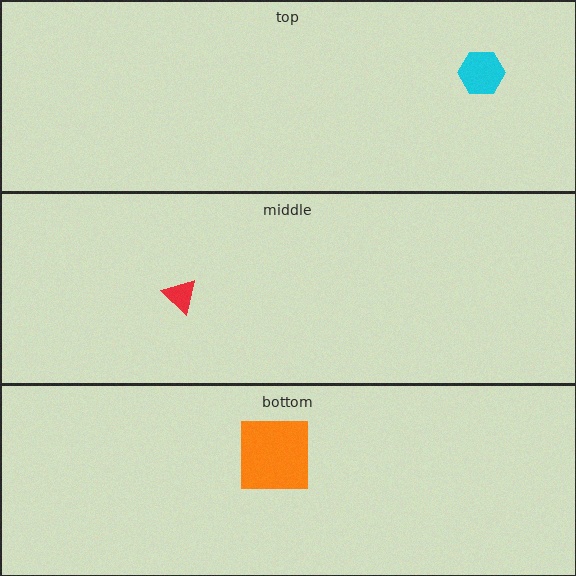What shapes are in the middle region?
The red triangle.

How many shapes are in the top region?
1.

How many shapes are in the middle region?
1.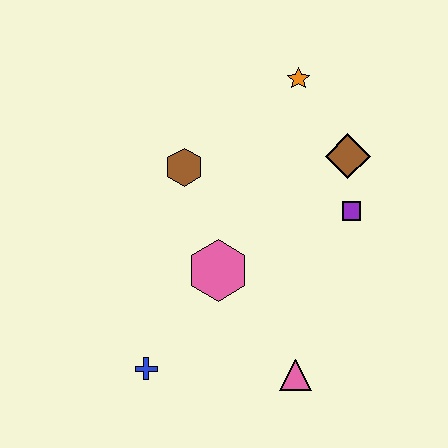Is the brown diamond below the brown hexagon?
No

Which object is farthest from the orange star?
The blue cross is farthest from the orange star.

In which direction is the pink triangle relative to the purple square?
The pink triangle is below the purple square.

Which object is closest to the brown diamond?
The purple square is closest to the brown diamond.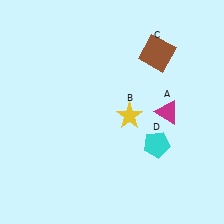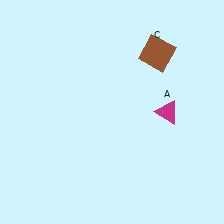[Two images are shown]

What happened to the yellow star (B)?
The yellow star (B) was removed in Image 2. It was in the bottom-right area of Image 1.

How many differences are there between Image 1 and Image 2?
There are 2 differences between the two images.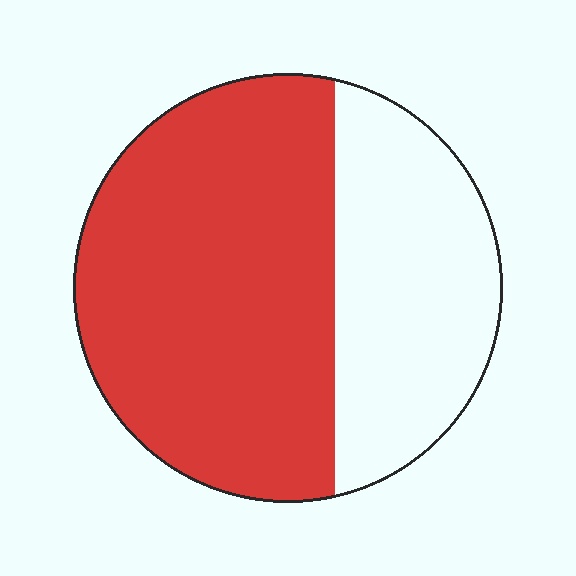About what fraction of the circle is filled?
About five eighths (5/8).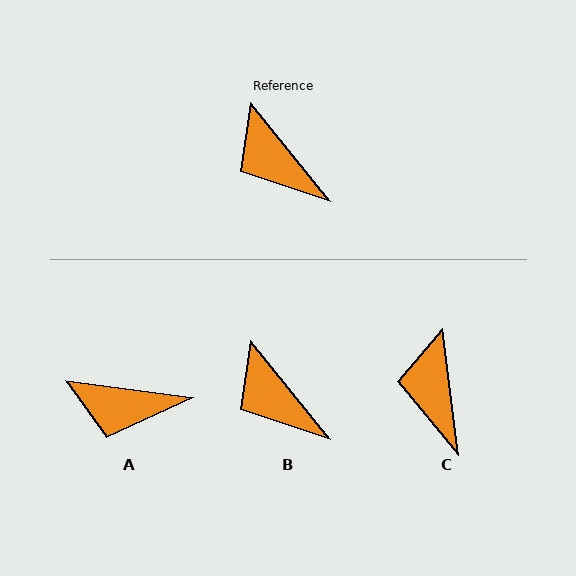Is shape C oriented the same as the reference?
No, it is off by about 32 degrees.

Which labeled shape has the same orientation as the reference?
B.